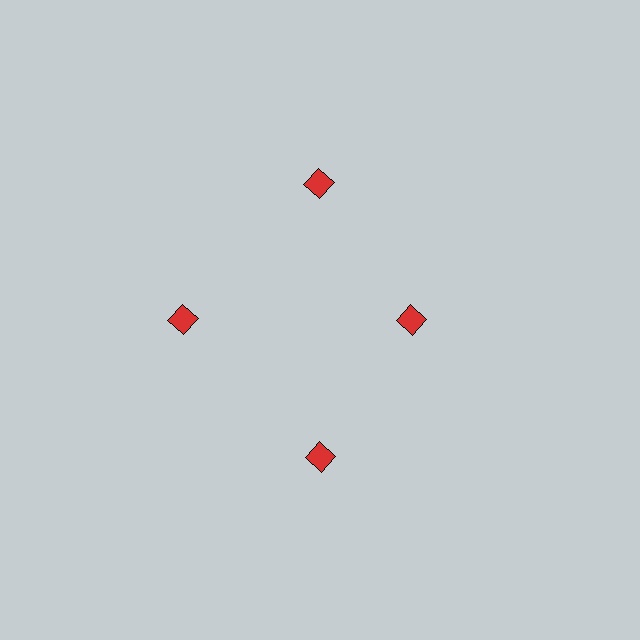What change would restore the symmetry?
The symmetry would be restored by moving it outward, back onto the ring so that all 4 diamonds sit at equal angles and equal distance from the center.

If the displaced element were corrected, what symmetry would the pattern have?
It would have 4-fold rotational symmetry — the pattern would map onto itself every 90 degrees.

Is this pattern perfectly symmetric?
No. The 4 red diamonds are arranged in a ring, but one element near the 3 o'clock position is pulled inward toward the center, breaking the 4-fold rotational symmetry.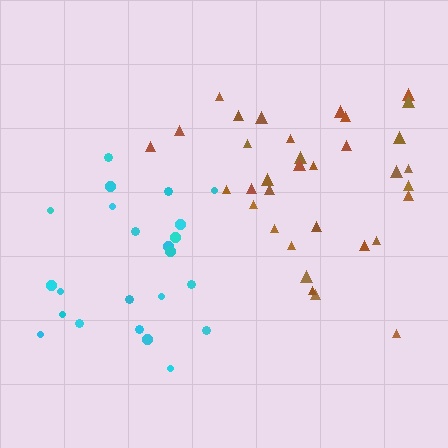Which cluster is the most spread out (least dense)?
Cyan.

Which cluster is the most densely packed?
Brown.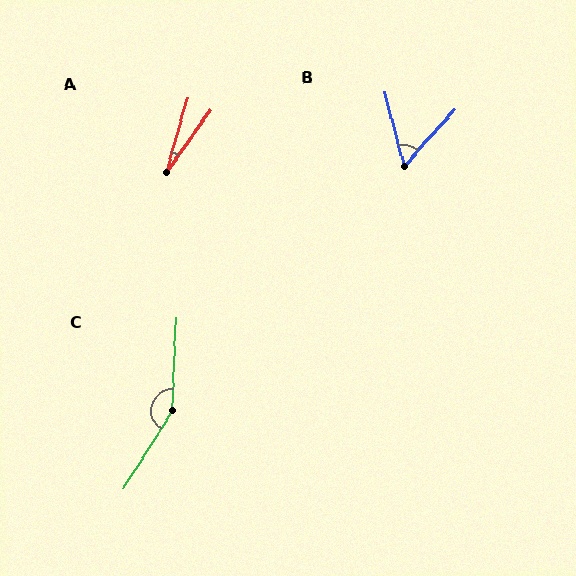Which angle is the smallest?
A, at approximately 20 degrees.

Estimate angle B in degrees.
Approximately 56 degrees.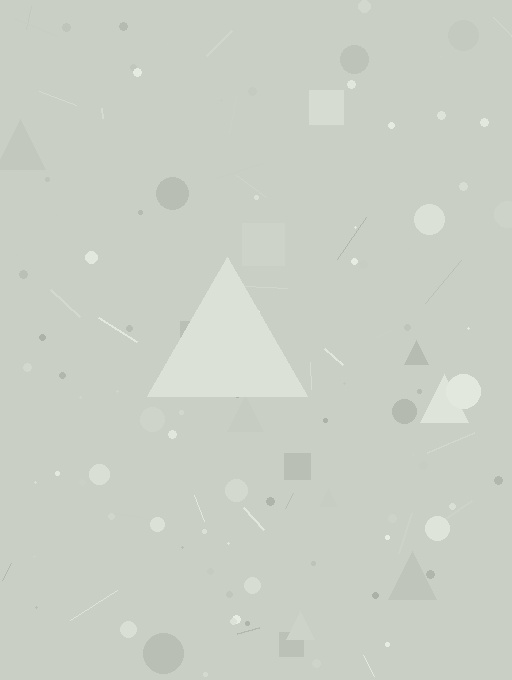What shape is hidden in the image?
A triangle is hidden in the image.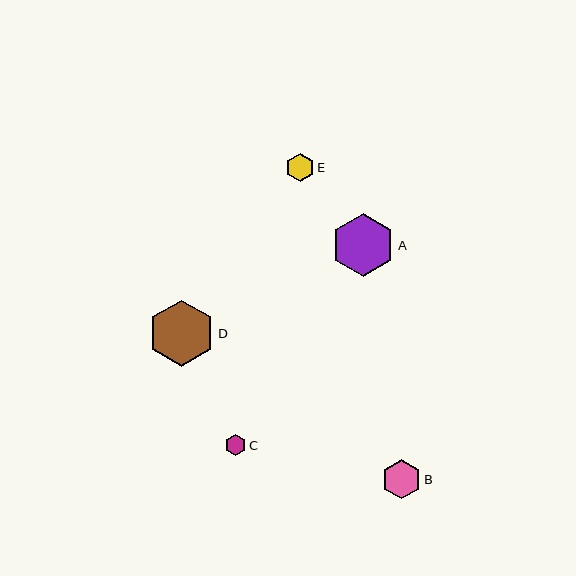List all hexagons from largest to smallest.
From largest to smallest: D, A, B, E, C.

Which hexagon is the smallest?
Hexagon C is the smallest with a size of approximately 21 pixels.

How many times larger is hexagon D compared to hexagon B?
Hexagon D is approximately 1.7 times the size of hexagon B.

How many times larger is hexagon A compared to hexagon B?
Hexagon A is approximately 1.6 times the size of hexagon B.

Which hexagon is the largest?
Hexagon D is the largest with a size of approximately 67 pixels.